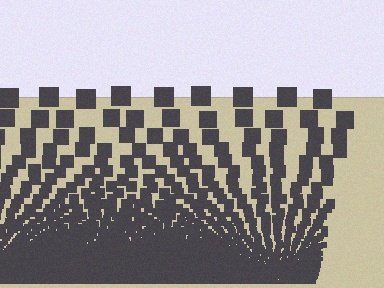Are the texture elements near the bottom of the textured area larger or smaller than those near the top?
Smaller. The gradient is inverted — elements near the bottom are smaller and denser.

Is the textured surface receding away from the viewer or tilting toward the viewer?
The surface appears to tilt toward the viewer. Texture elements get larger and sparser toward the top.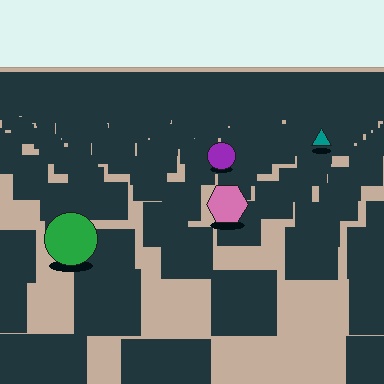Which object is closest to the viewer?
The green circle is closest. The texture marks near it are larger and more spread out.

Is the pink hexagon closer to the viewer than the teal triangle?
Yes. The pink hexagon is closer — you can tell from the texture gradient: the ground texture is coarser near it.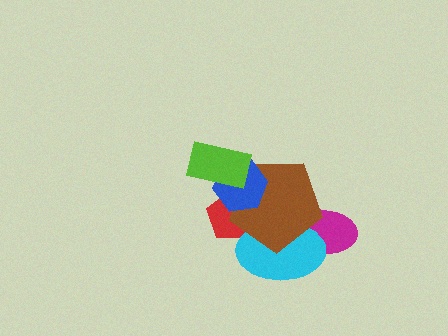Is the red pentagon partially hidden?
Yes, it is partially covered by another shape.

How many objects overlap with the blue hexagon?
3 objects overlap with the blue hexagon.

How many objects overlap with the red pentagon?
3 objects overlap with the red pentagon.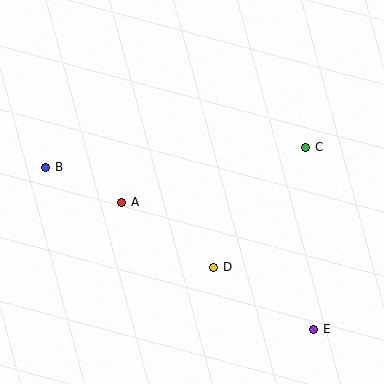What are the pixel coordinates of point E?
Point E is at (314, 329).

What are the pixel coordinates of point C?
Point C is at (306, 147).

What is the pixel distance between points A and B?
The distance between A and B is 84 pixels.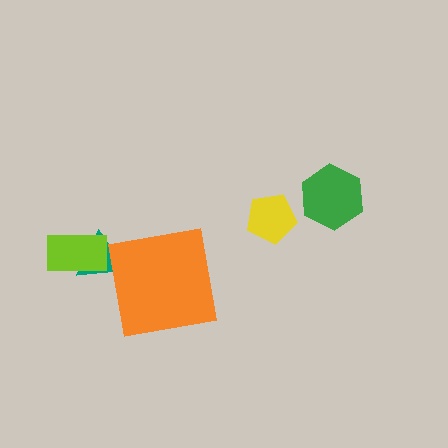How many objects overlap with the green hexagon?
0 objects overlap with the green hexagon.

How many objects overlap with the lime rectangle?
1 object overlaps with the lime rectangle.